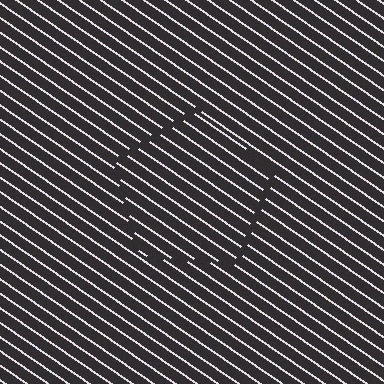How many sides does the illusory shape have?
5 sides — the line-ends trace a pentagon.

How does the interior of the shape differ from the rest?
The interior of the shape contains the same grating, shifted by half a period — the contour is defined by the phase discontinuity where line-ends from the inner and outer gratings abut.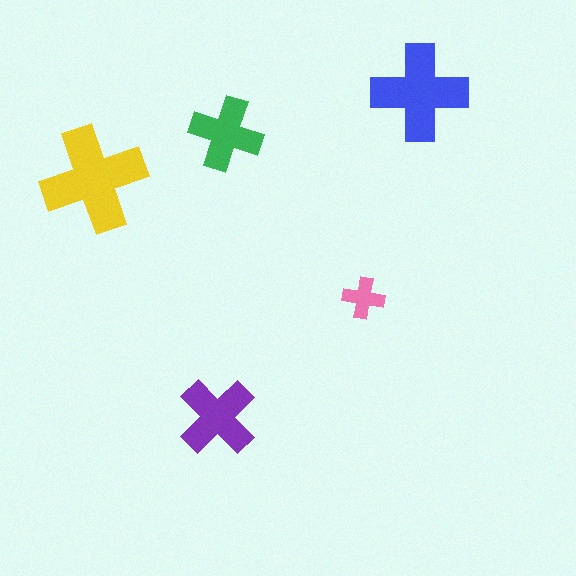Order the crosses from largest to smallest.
the yellow one, the blue one, the purple one, the green one, the pink one.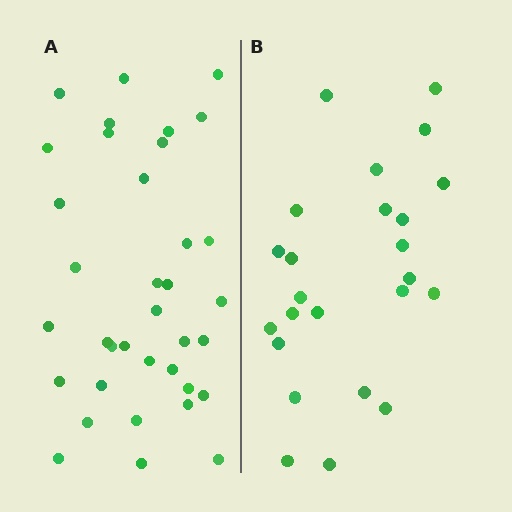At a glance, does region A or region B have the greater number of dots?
Region A (the left region) has more dots.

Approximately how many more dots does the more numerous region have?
Region A has roughly 12 or so more dots than region B.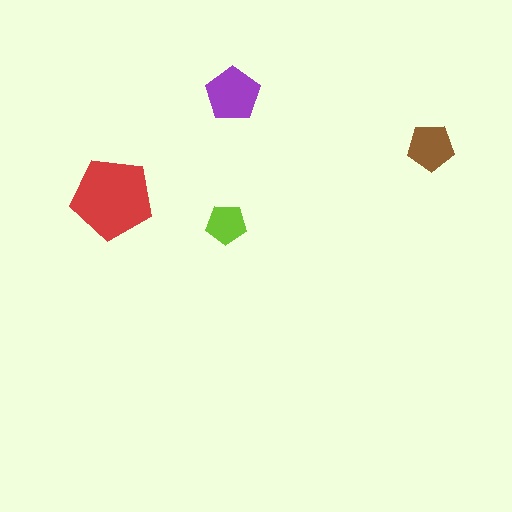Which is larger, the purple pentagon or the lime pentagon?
The purple one.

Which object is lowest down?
The lime pentagon is bottommost.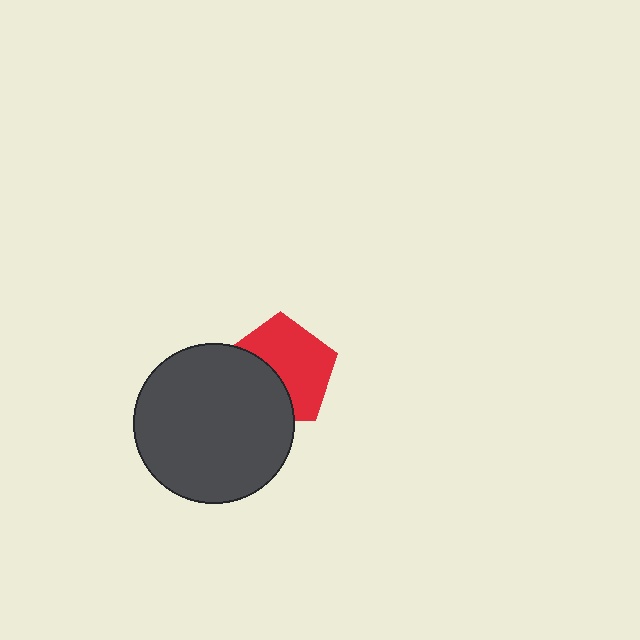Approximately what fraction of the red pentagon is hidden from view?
Roughly 40% of the red pentagon is hidden behind the dark gray circle.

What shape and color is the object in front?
The object in front is a dark gray circle.